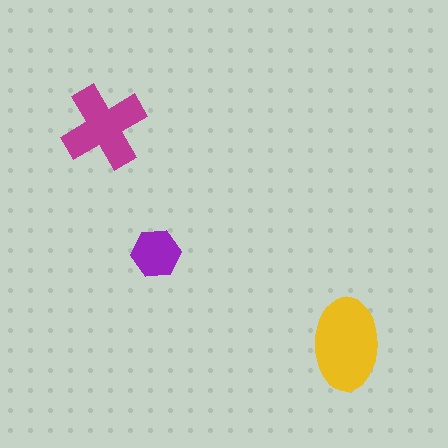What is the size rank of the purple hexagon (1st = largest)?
3rd.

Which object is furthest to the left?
The magenta cross is leftmost.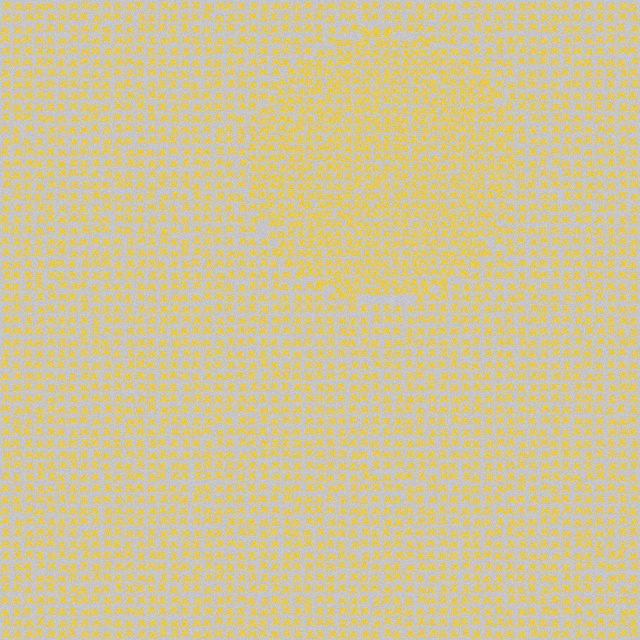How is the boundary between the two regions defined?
The boundary is defined by a change in element density (approximately 1.4x ratio). All elements are the same color, size, and shape.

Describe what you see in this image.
The image contains small yellow elements arranged at two different densities. A circle-shaped region is visible where the elements are more densely packed than the surrounding area.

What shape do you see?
I see a circle.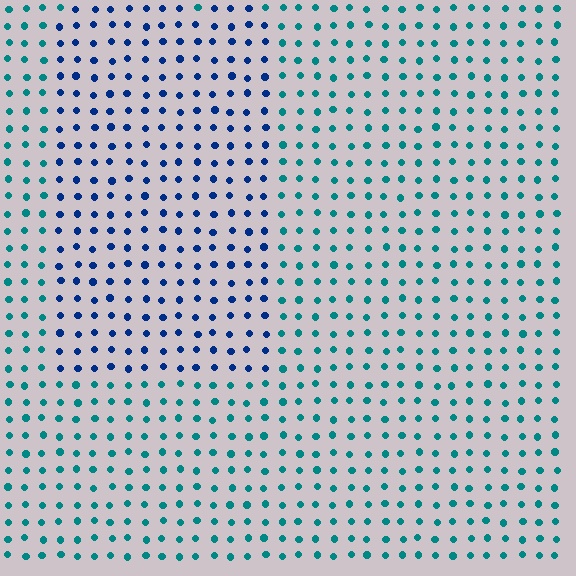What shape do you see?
I see a rectangle.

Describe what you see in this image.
The image is filled with small teal elements in a uniform arrangement. A rectangle-shaped region is visible where the elements are tinted to a slightly different hue, forming a subtle color boundary.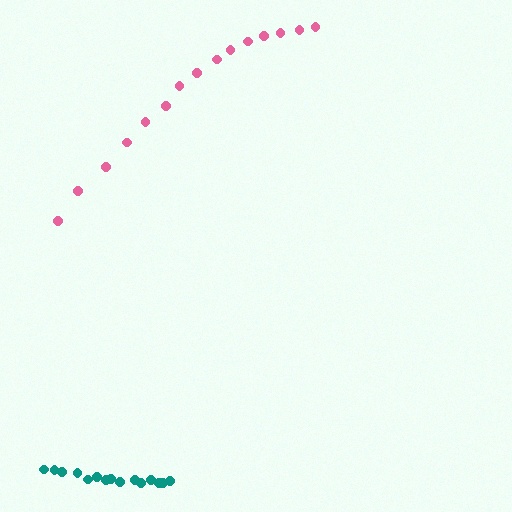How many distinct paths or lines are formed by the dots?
There are 2 distinct paths.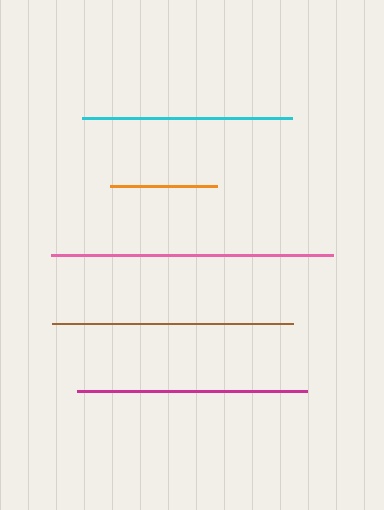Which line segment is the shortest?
The orange line is the shortest at approximately 107 pixels.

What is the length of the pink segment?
The pink segment is approximately 282 pixels long.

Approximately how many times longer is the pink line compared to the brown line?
The pink line is approximately 1.2 times the length of the brown line.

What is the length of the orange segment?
The orange segment is approximately 107 pixels long.